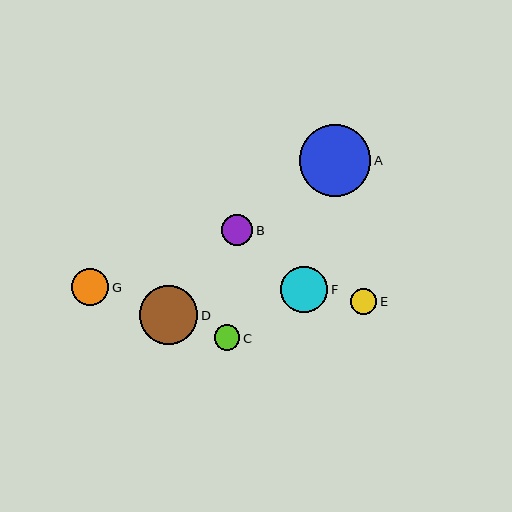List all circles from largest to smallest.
From largest to smallest: A, D, F, G, B, E, C.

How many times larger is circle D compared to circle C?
Circle D is approximately 2.3 times the size of circle C.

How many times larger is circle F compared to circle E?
Circle F is approximately 1.8 times the size of circle E.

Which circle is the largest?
Circle A is the largest with a size of approximately 72 pixels.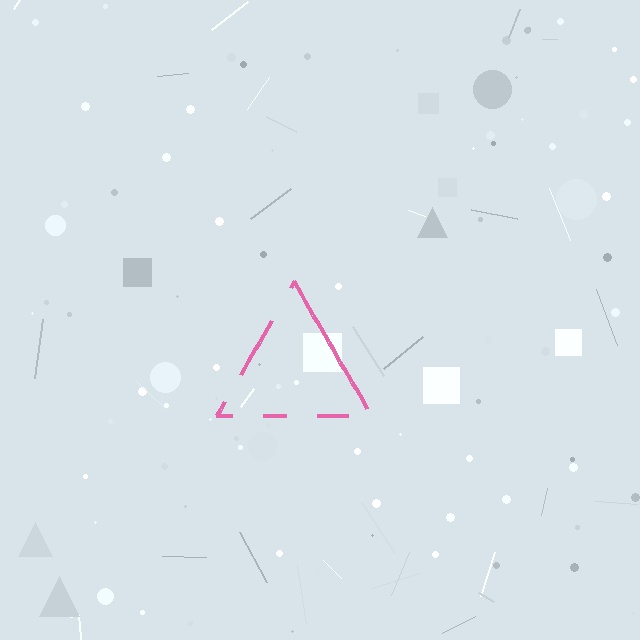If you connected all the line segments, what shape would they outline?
They would outline a triangle.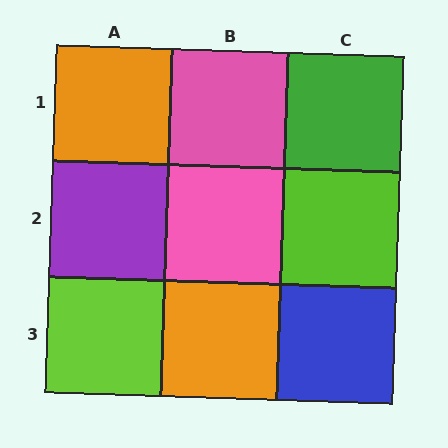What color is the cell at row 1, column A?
Orange.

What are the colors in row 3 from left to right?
Lime, orange, blue.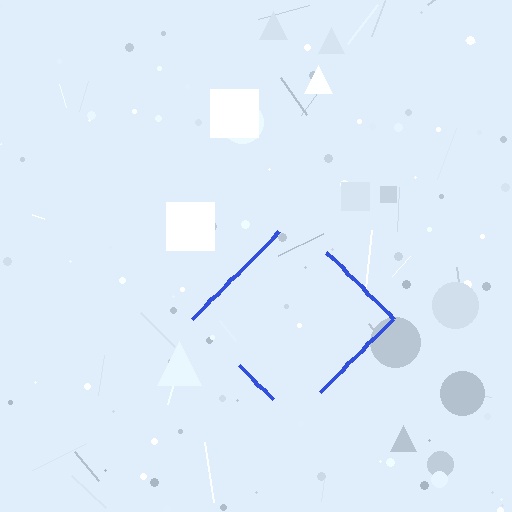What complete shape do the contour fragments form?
The contour fragments form a diamond.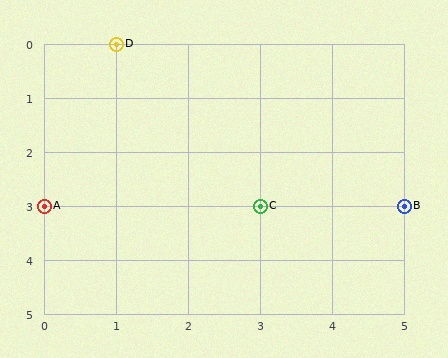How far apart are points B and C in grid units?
Points B and C are 2 columns apart.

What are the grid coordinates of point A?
Point A is at grid coordinates (0, 3).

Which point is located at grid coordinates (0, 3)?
Point A is at (0, 3).